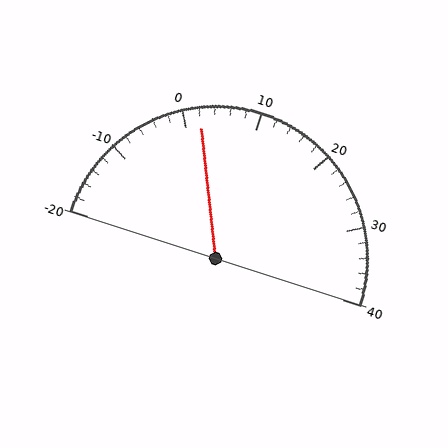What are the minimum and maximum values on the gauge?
The gauge ranges from -20 to 40.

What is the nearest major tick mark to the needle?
The nearest major tick mark is 0.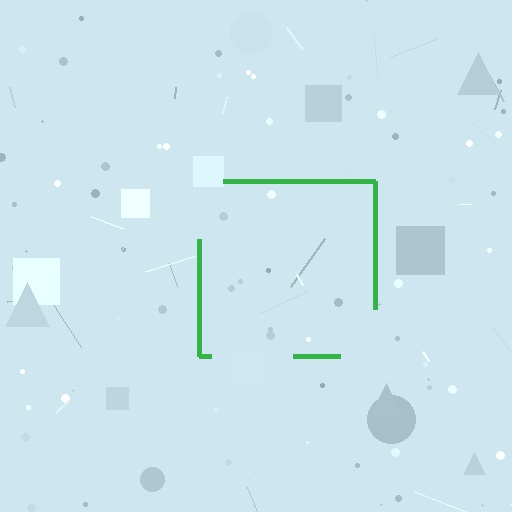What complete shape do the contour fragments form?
The contour fragments form a square.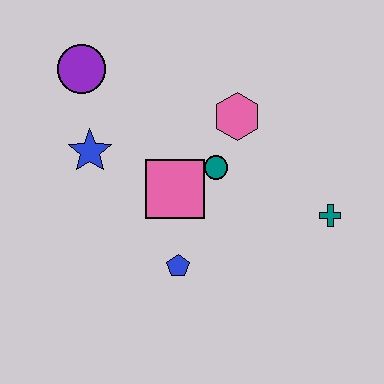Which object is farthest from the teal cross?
The purple circle is farthest from the teal cross.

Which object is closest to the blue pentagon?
The pink square is closest to the blue pentagon.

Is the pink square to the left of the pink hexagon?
Yes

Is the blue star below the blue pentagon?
No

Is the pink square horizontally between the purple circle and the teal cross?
Yes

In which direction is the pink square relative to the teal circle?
The pink square is to the left of the teal circle.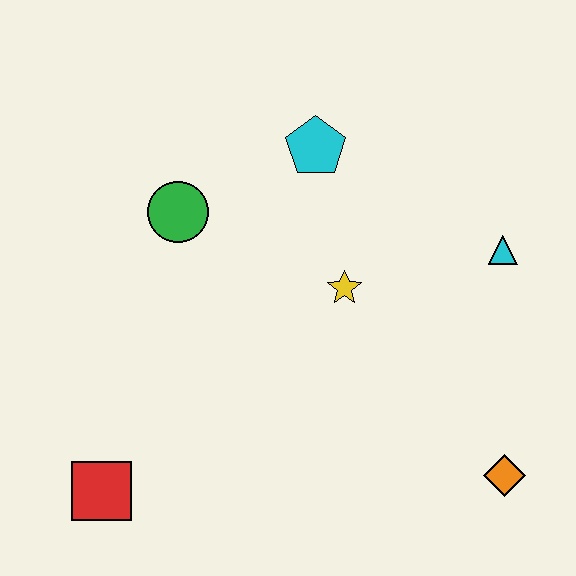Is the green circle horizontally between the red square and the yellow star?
Yes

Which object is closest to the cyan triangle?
The yellow star is closest to the cyan triangle.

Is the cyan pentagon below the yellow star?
No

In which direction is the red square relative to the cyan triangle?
The red square is to the left of the cyan triangle.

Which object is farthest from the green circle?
The orange diamond is farthest from the green circle.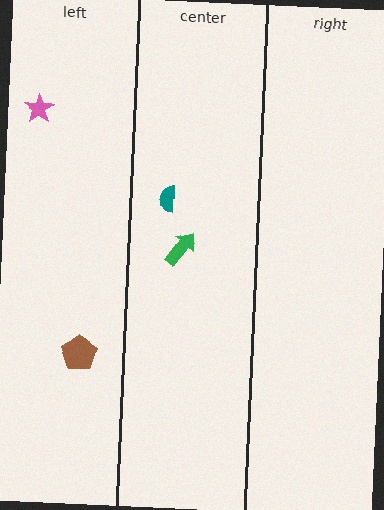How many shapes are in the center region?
2.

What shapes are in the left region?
The brown pentagon, the pink star.